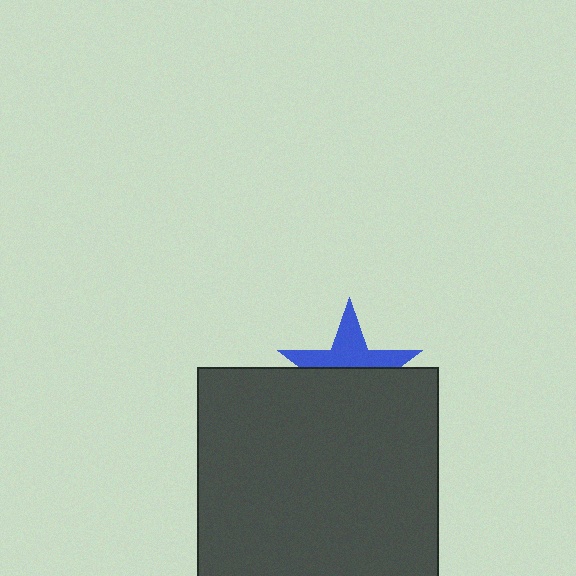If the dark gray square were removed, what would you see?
You would see the complete blue star.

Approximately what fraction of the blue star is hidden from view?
Roughly 54% of the blue star is hidden behind the dark gray square.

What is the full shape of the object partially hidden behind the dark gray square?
The partially hidden object is a blue star.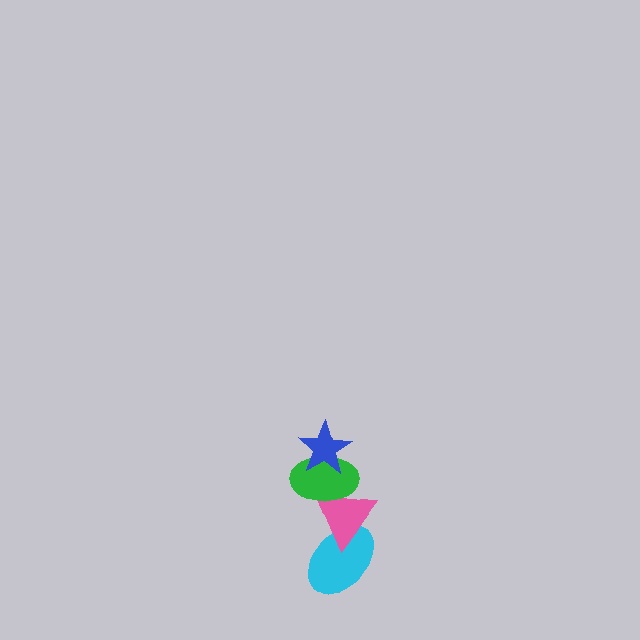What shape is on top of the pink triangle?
The green ellipse is on top of the pink triangle.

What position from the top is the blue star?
The blue star is 1st from the top.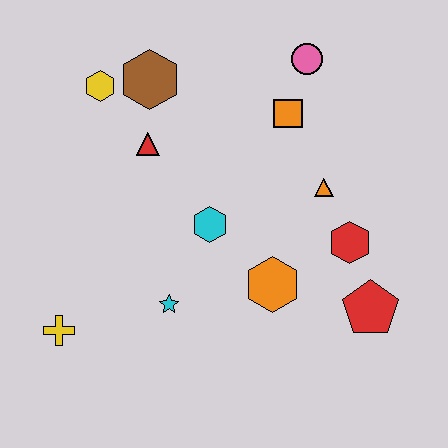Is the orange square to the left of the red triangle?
No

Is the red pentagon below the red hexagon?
Yes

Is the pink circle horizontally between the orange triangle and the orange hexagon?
Yes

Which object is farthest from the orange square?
The yellow cross is farthest from the orange square.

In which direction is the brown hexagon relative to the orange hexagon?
The brown hexagon is above the orange hexagon.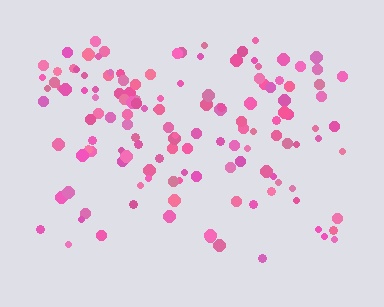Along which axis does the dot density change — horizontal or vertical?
Vertical.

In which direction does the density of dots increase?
From bottom to top, with the top side densest.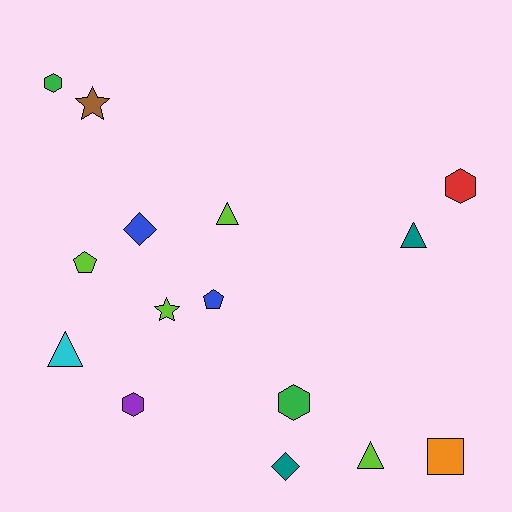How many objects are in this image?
There are 15 objects.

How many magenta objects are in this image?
There are no magenta objects.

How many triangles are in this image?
There are 4 triangles.